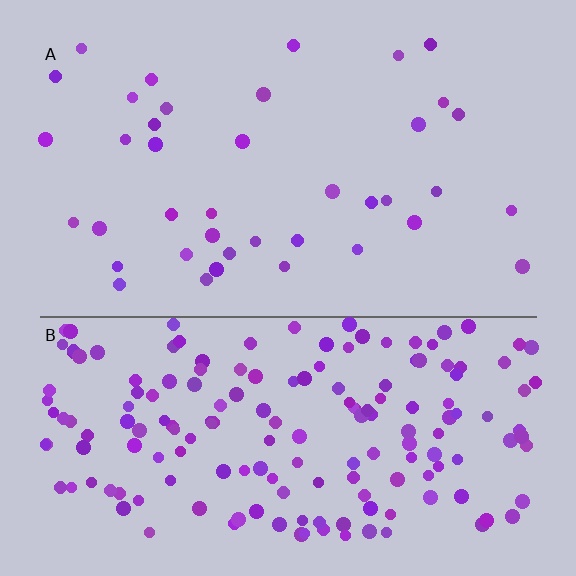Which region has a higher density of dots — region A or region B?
B (the bottom).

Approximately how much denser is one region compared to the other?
Approximately 4.5× — region B over region A.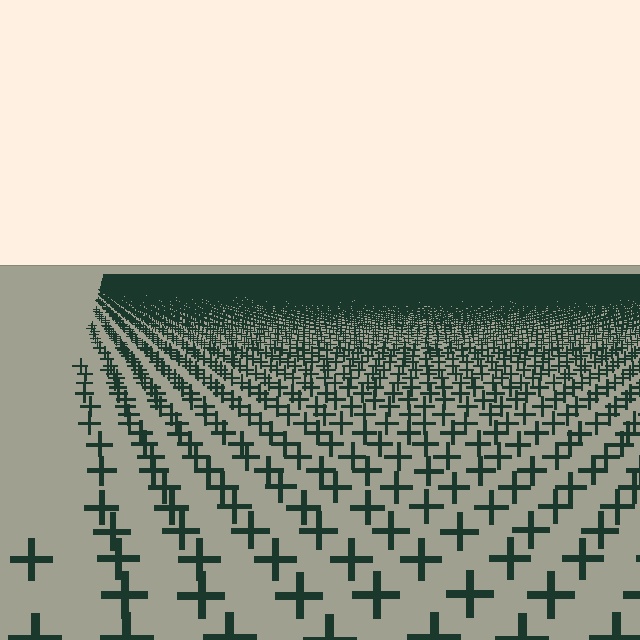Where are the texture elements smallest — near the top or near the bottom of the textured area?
Near the top.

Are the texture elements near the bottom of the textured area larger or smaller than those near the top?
Larger. Near the bottom, elements are closer to the viewer and appear at a bigger on-screen size.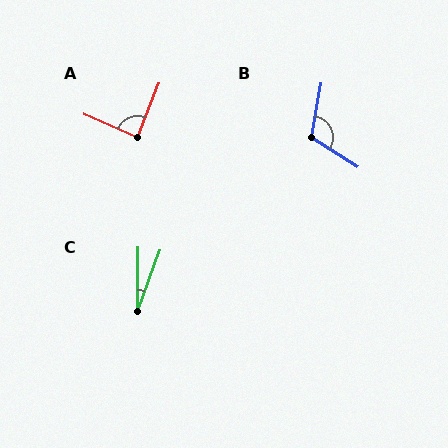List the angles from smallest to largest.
C (20°), A (88°), B (112°).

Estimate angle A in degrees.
Approximately 88 degrees.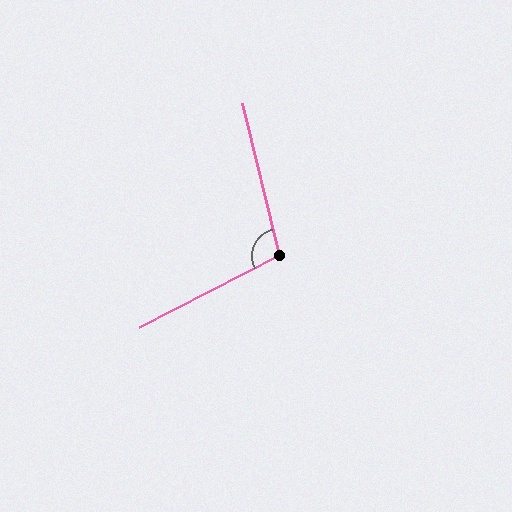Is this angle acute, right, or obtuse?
It is obtuse.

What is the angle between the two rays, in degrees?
Approximately 104 degrees.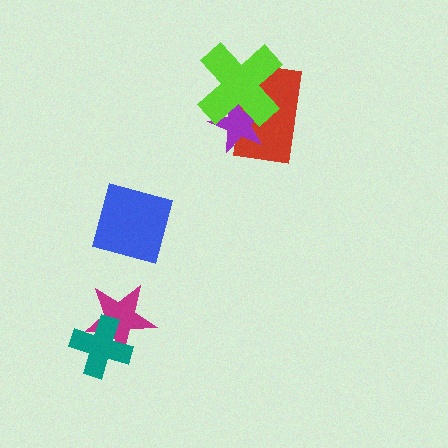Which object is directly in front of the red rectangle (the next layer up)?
The purple star is directly in front of the red rectangle.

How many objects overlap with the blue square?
0 objects overlap with the blue square.